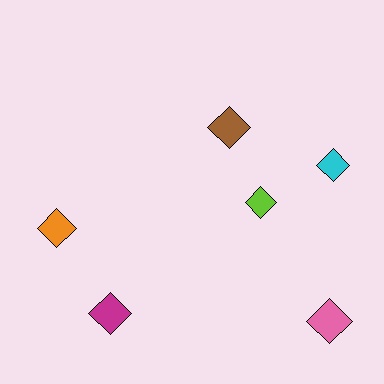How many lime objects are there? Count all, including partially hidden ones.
There is 1 lime object.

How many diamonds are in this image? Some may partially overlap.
There are 6 diamonds.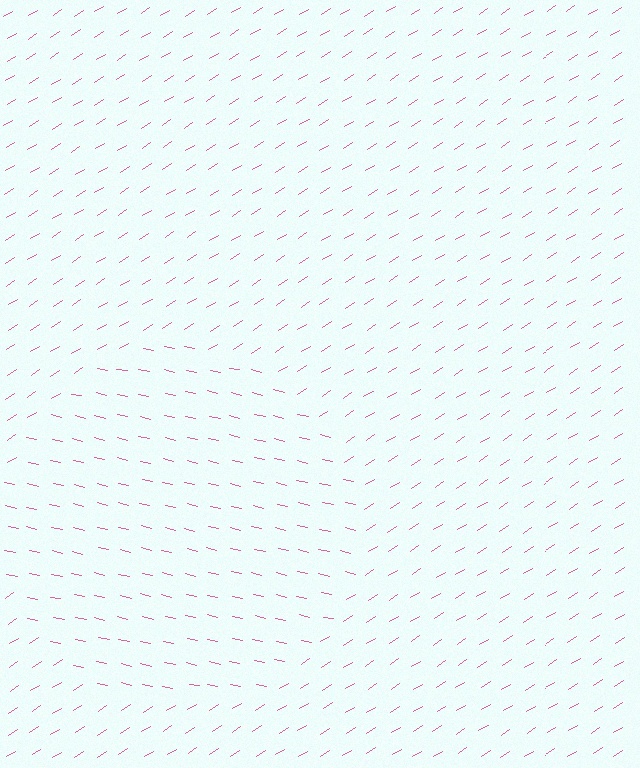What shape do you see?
I see a circle.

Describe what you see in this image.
The image is filled with small pink line segments. A circle region in the image has lines oriented differently from the surrounding lines, creating a visible texture boundary.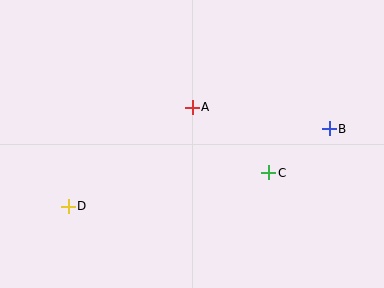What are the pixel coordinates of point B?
Point B is at (329, 129).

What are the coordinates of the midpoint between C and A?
The midpoint between C and A is at (230, 140).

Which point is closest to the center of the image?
Point A at (192, 107) is closest to the center.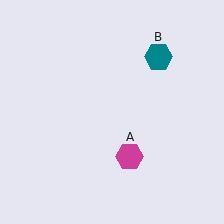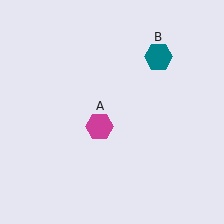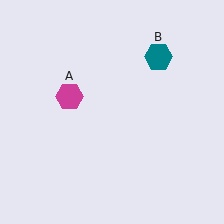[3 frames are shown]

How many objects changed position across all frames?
1 object changed position: magenta hexagon (object A).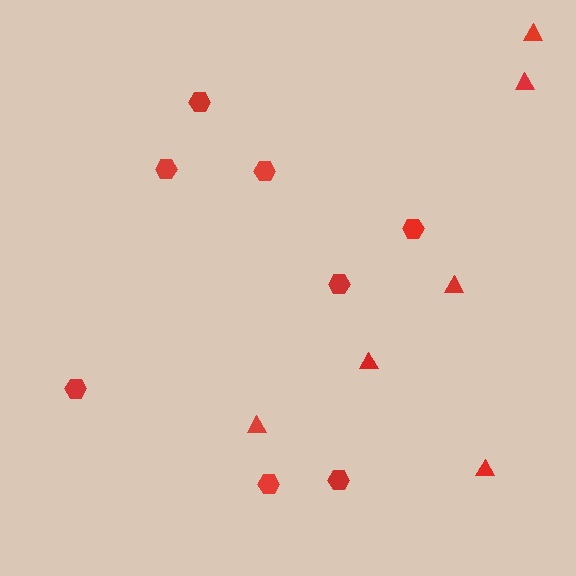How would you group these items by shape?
There are 2 groups: one group of hexagons (8) and one group of triangles (6).